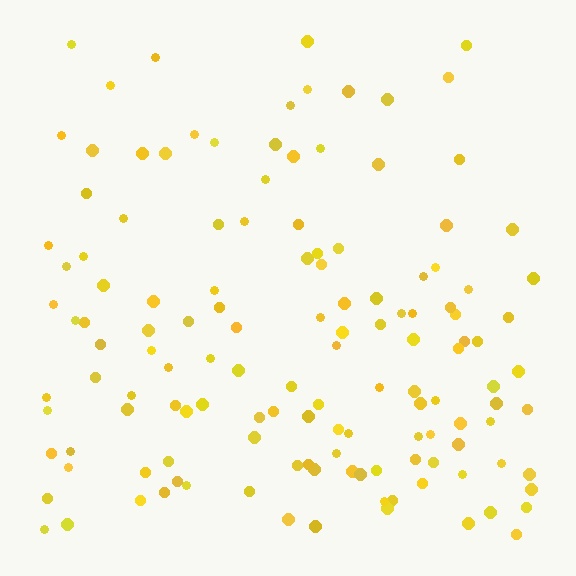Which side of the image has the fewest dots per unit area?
The top.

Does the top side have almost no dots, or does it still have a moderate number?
Still a moderate number, just noticeably fewer than the bottom.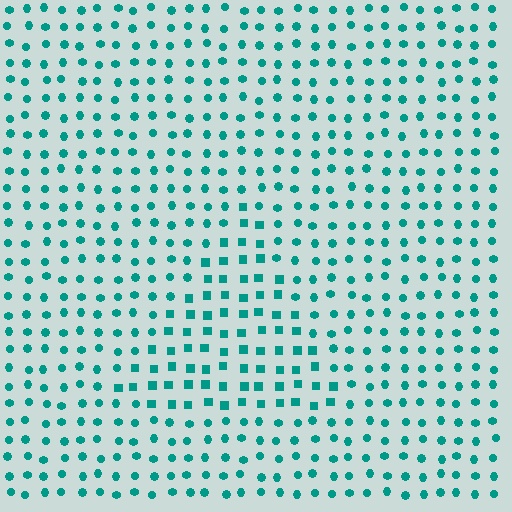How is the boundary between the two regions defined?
The boundary is defined by a change in element shape: squares inside vs. circles outside. All elements share the same color and spacing.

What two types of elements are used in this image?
The image uses squares inside the triangle region and circles outside it.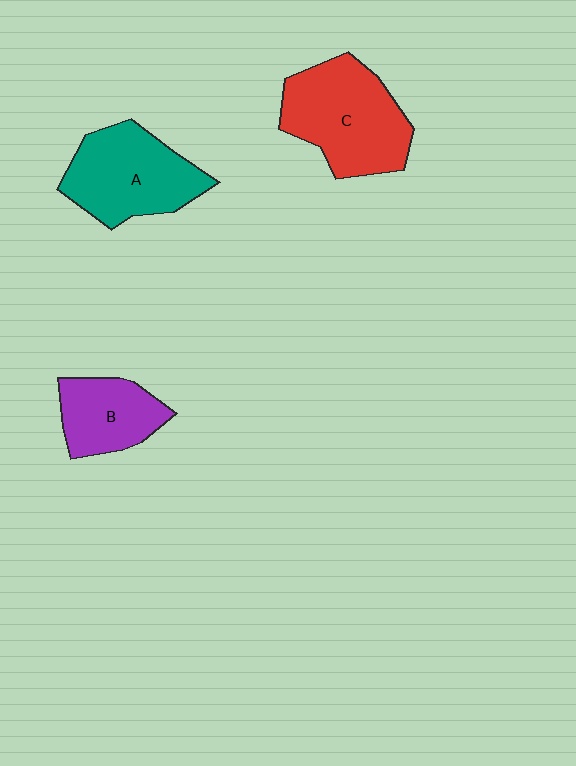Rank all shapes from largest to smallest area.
From largest to smallest: C (red), A (teal), B (purple).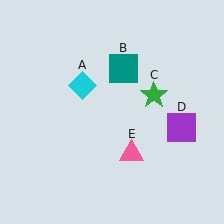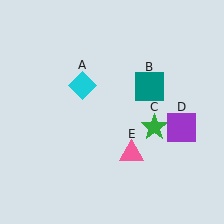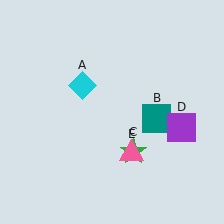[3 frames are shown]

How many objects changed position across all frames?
2 objects changed position: teal square (object B), green star (object C).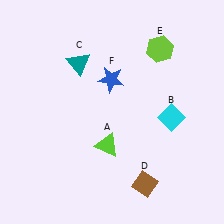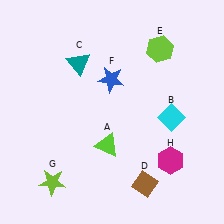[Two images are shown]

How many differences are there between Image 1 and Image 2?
There are 2 differences between the two images.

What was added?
A lime star (G), a magenta hexagon (H) were added in Image 2.